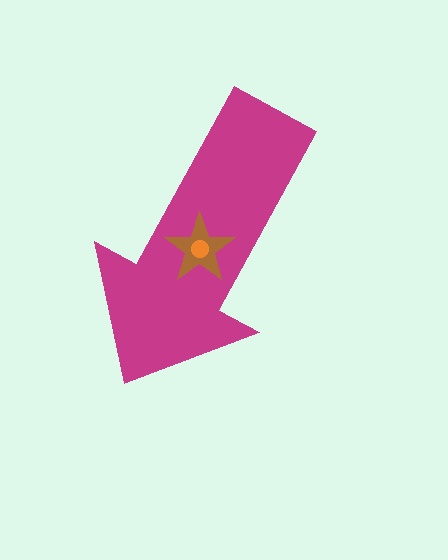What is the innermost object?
The orange circle.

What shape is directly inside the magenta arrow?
The brown star.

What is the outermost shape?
The magenta arrow.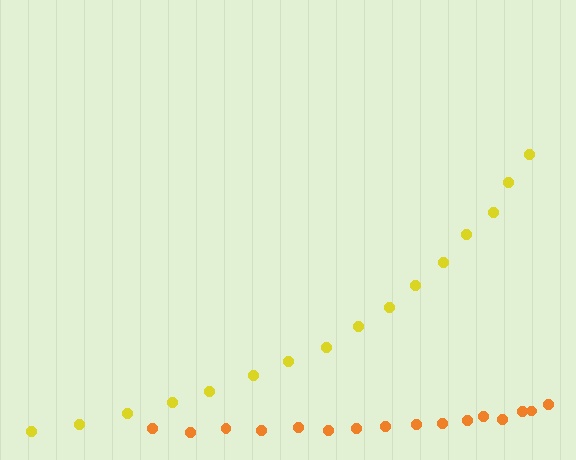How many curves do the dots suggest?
There are 2 distinct paths.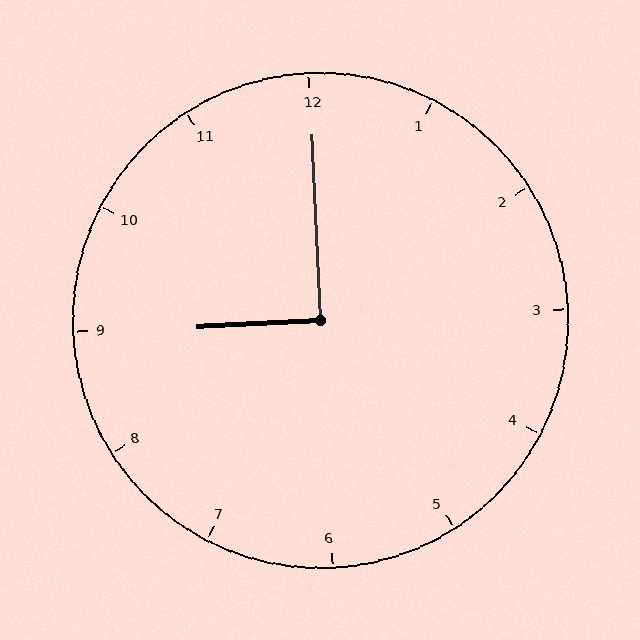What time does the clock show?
9:00.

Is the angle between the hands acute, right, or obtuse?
It is right.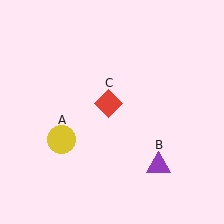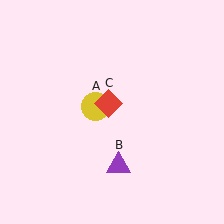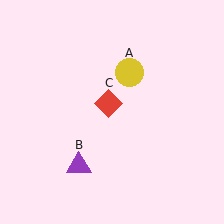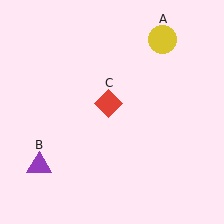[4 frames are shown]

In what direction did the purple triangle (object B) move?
The purple triangle (object B) moved left.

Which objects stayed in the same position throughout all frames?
Red diamond (object C) remained stationary.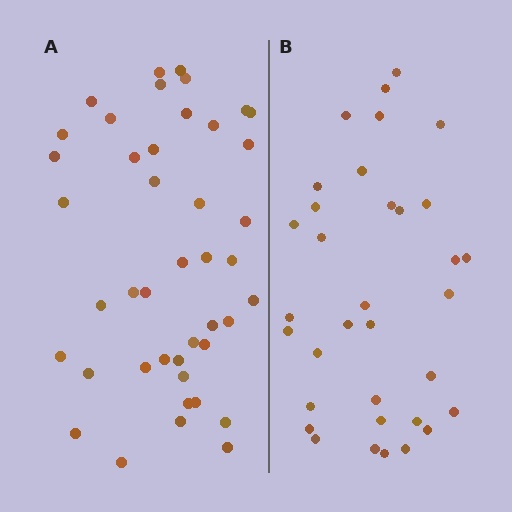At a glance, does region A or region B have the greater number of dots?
Region A (the left region) has more dots.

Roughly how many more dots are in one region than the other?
Region A has roughly 8 or so more dots than region B.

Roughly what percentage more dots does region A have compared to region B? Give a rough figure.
About 25% more.